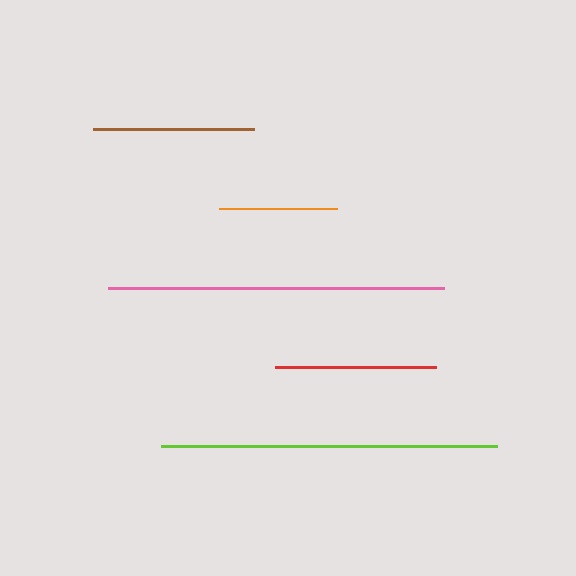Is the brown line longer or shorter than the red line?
The red line is longer than the brown line.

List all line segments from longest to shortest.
From longest to shortest: pink, lime, red, brown, orange.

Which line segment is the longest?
The pink line is the longest at approximately 336 pixels.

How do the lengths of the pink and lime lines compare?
The pink and lime lines are approximately the same length.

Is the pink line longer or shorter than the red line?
The pink line is longer than the red line.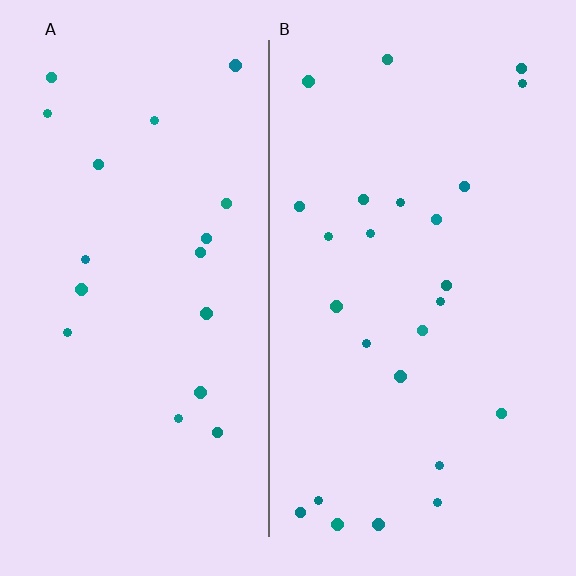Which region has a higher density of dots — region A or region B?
B (the right).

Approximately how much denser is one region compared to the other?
Approximately 1.4× — region B over region A.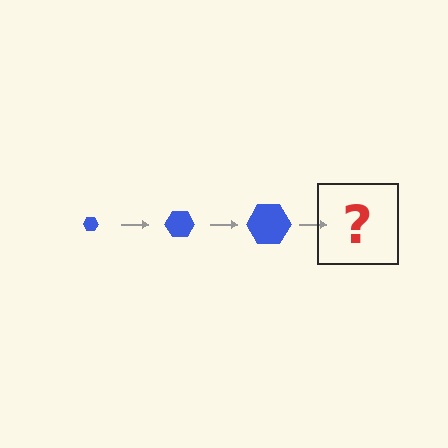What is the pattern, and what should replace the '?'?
The pattern is that the hexagon gets progressively larger each step. The '?' should be a blue hexagon, larger than the previous one.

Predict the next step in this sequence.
The next step is a blue hexagon, larger than the previous one.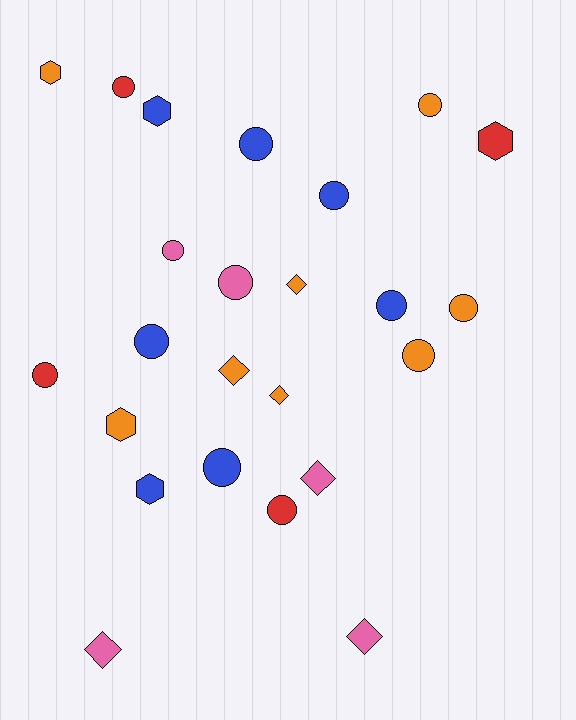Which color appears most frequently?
Orange, with 8 objects.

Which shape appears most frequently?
Circle, with 13 objects.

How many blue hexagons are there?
There are 2 blue hexagons.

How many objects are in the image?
There are 24 objects.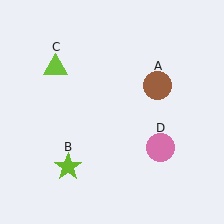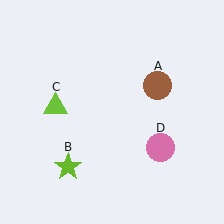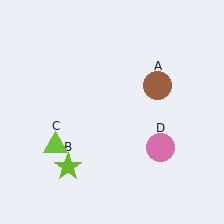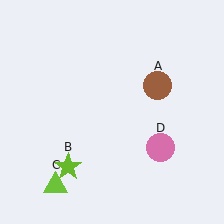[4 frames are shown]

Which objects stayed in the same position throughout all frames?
Brown circle (object A) and lime star (object B) and pink circle (object D) remained stationary.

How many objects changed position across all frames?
1 object changed position: lime triangle (object C).